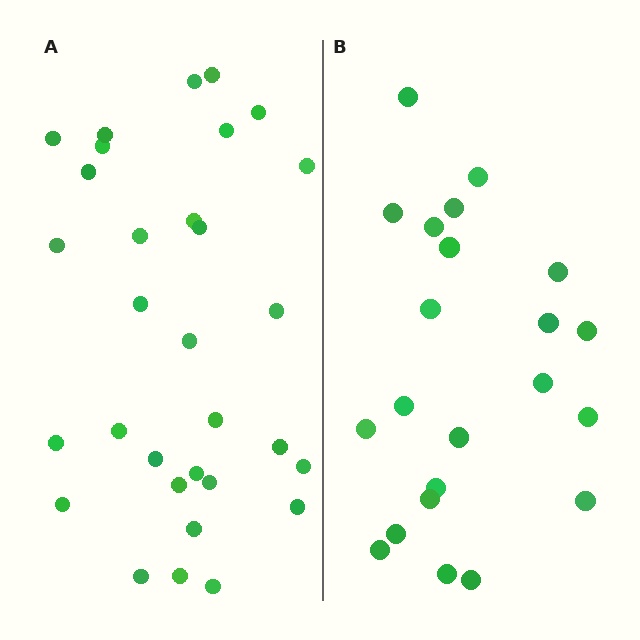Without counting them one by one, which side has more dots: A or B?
Region A (the left region) has more dots.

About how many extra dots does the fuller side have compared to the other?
Region A has roughly 8 or so more dots than region B.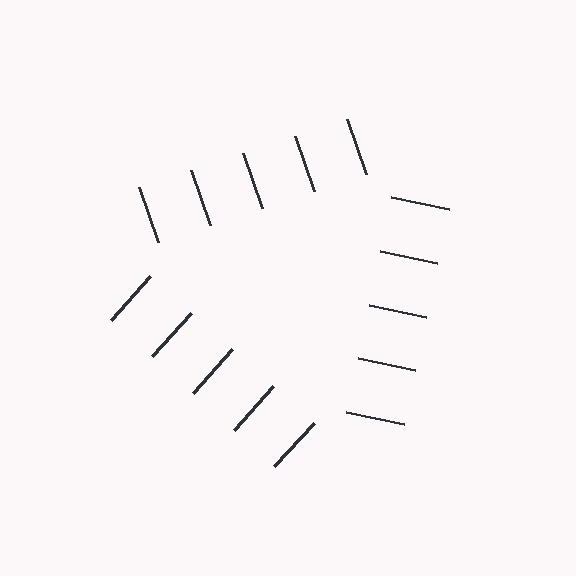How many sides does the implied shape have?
3 sides — the line-ends trace a triangle.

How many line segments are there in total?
15 — 5 along each of the 3 edges.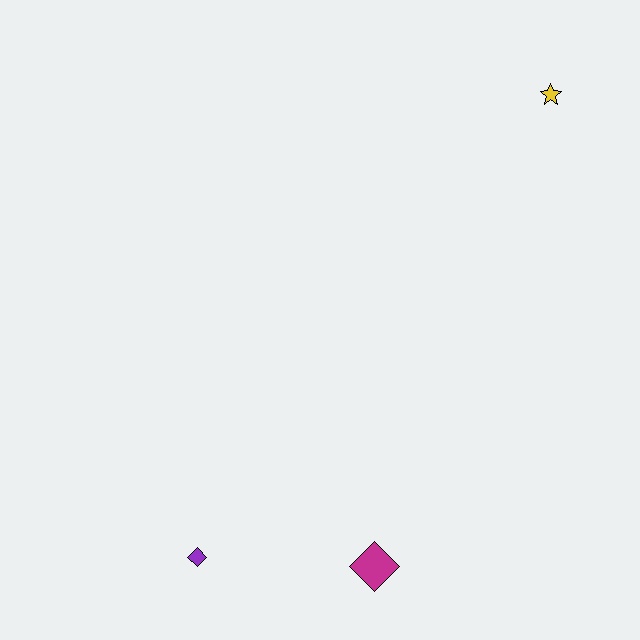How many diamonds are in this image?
There are 2 diamonds.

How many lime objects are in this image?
There are no lime objects.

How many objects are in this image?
There are 3 objects.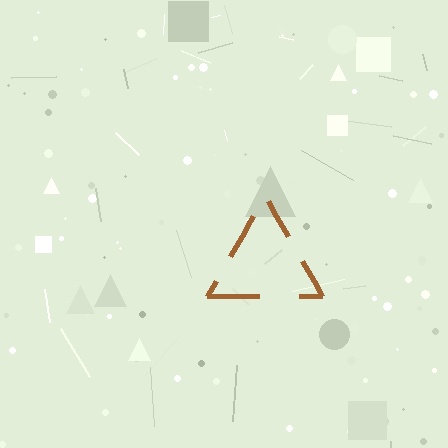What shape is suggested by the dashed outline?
The dashed outline suggests a triangle.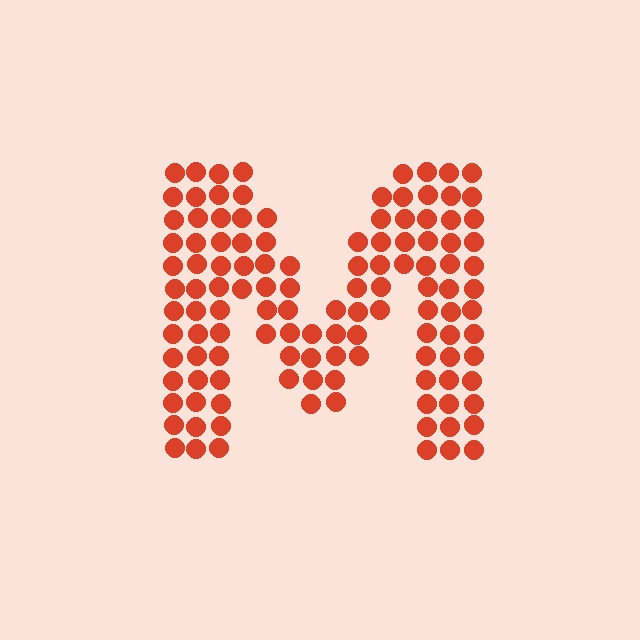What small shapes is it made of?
It is made of small circles.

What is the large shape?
The large shape is the letter M.